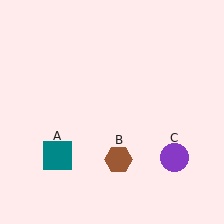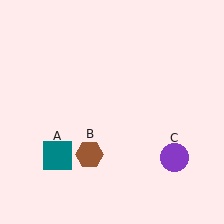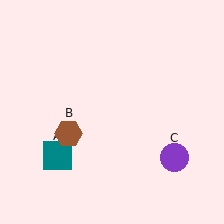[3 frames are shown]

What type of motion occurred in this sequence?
The brown hexagon (object B) rotated clockwise around the center of the scene.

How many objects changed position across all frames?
1 object changed position: brown hexagon (object B).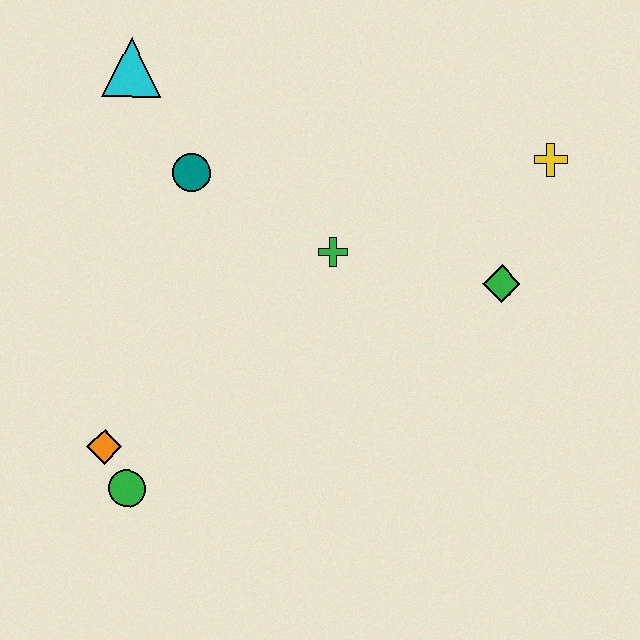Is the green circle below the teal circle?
Yes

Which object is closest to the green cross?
The teal circle is closest to the green cross.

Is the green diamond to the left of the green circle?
No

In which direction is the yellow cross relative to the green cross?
The yellow cross is to the right of the green cross.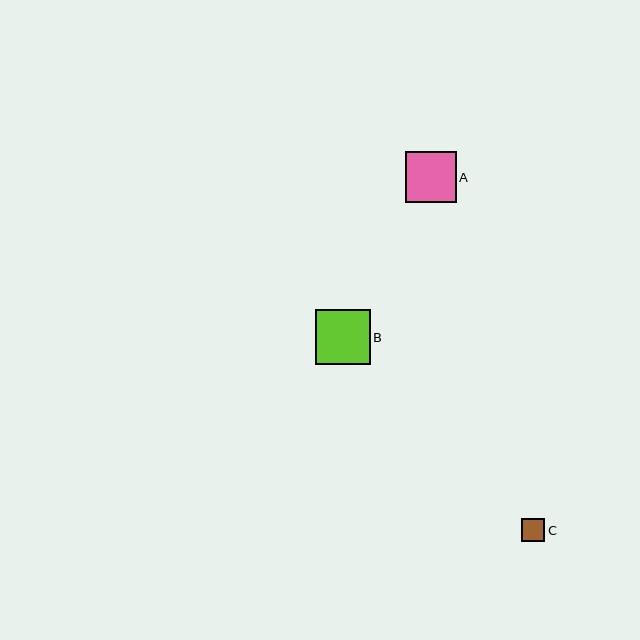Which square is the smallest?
Square C is the smallest with a size of approximately 23 pixels.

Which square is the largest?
Square B is the largest with a size of approximately 55 pixels.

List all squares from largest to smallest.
From largest to smallest: B, A, C.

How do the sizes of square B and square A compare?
Square B and square A are approximately the same size.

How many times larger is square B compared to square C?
Square B is approximately 2.4 times the size of square C.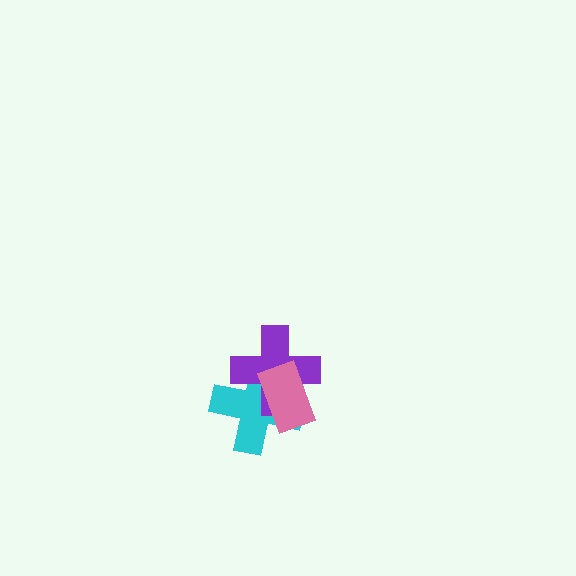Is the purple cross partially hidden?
Yes, it is partially covered by another shape.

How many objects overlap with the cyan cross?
2 objects overlap with the cyan cross.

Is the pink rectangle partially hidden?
No, no other shape covers it.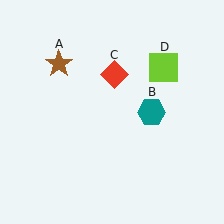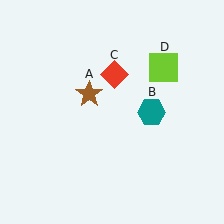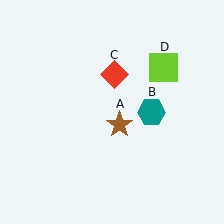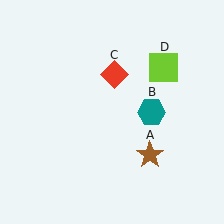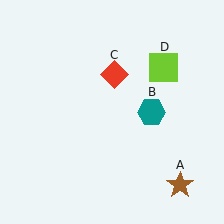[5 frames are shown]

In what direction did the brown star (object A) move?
The brown star (object A) moved down and to the right.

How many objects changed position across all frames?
1 object changed position: brown star (object A).